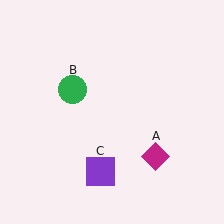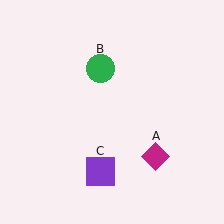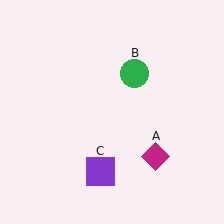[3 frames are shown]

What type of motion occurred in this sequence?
The green circle (object B) rotated clockwise around the center of the scene.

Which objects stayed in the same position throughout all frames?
Magenta diamond (object A) and purple square (object C) remained stationary.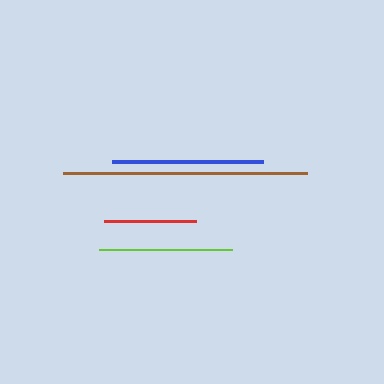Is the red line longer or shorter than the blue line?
The blue line is longer than the red line.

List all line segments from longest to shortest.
From longest to shortest: brown, blue, lime, red.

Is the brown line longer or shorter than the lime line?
The brown line is longer than the lime line.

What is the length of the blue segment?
The blue segment is approximately 152 pixels long.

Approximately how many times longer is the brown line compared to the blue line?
The brown line is approximately 1.6 times the length of the blue line.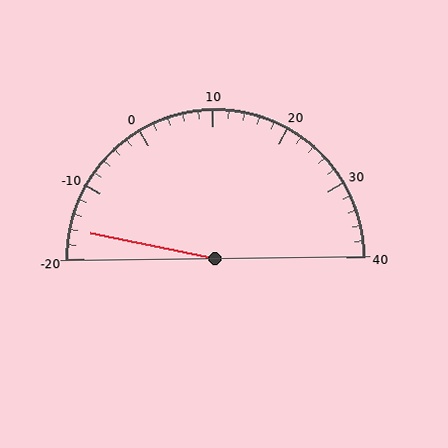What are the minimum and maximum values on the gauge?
The gauge ranges from -20 to 40.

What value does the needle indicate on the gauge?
The needle indicates approximately -16.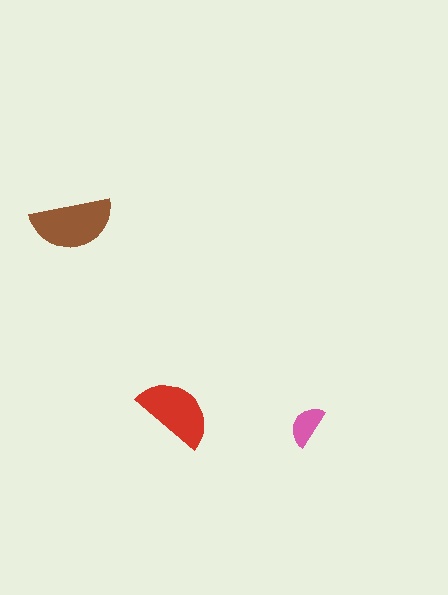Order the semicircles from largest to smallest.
the brown one, the red one, the pink one.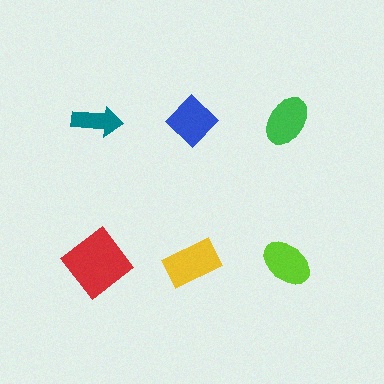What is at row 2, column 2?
A yellow rectangle.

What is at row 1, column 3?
A green ellipse.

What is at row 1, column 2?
A blue diamond.